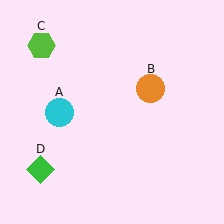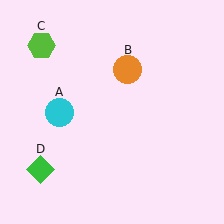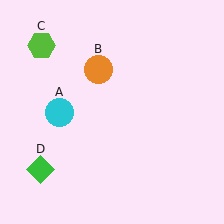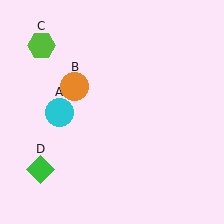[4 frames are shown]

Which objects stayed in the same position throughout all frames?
Cyan circle (object A) and lime hexagon (object C) and green diamond (object D) remained stationary.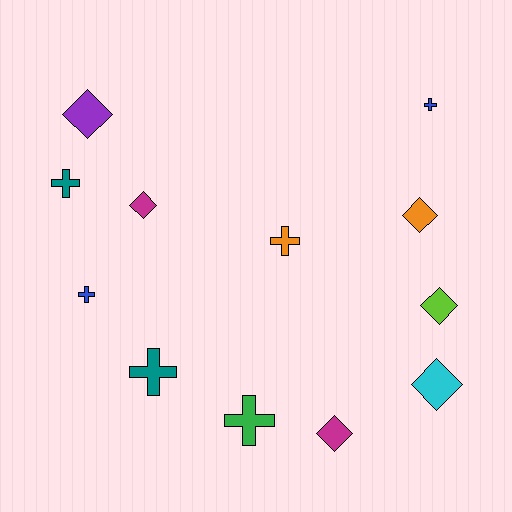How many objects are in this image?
There are 12 objects.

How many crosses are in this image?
There are 6 crosses.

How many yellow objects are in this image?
There are no yellow objects.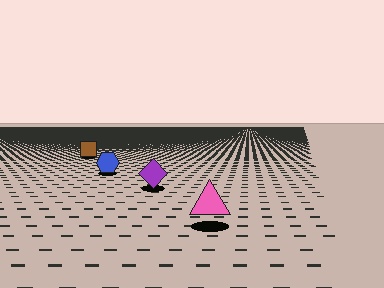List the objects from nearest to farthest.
From nearest to farthest: the pink triangle, the purple diamond, the blue hexagon, the brown square.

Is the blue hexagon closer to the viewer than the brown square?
Yes. The blue hexagon is closer — you can tell from the texture gradient: the ground texture is coarser near it.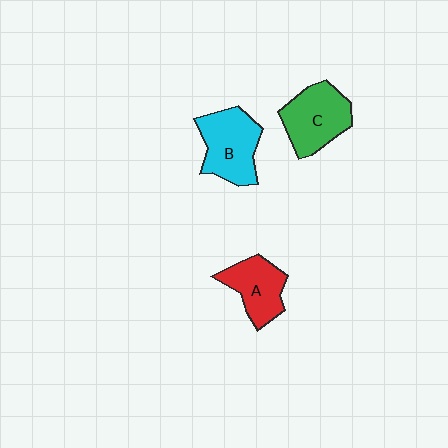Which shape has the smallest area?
Shape A (red).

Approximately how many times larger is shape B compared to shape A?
Approximately 1.3 times.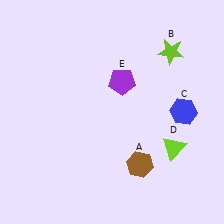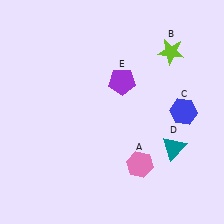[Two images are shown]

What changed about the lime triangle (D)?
In Image 1, D is lime. In Image 2, it changed to teal.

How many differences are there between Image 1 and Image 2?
There are 2 differences between the two images.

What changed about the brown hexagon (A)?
In Image 1, A is brown. In Image 2, it changed to pink.